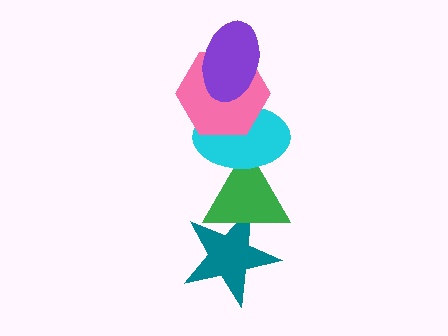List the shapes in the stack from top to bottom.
From top to bottom: the purple ellipse, the pink hexagon, the cyan ellipse, the green triangle, the teal star.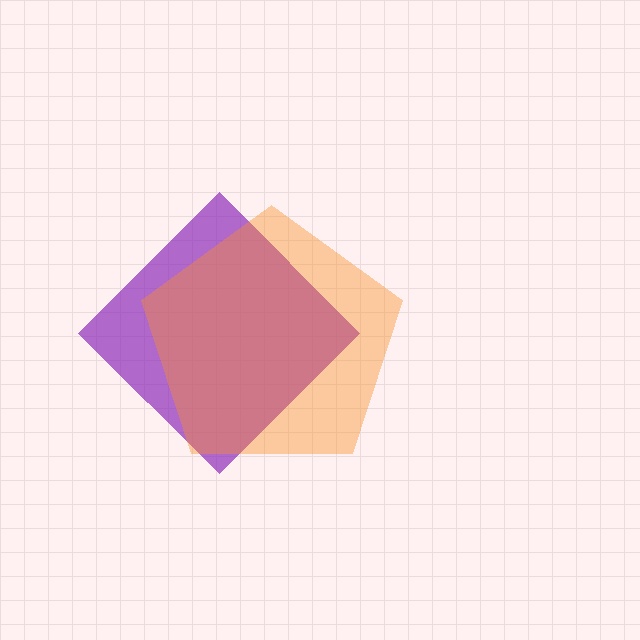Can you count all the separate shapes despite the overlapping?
Yes, there are 2 separate shapes.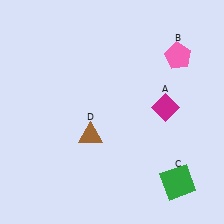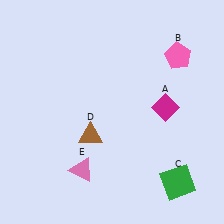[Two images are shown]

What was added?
A pink triangle (E) was added in Image 2.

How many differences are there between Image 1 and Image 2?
There is 1 difference between the two images.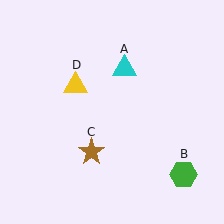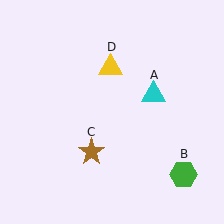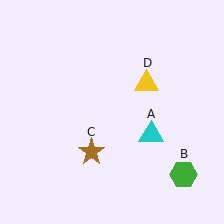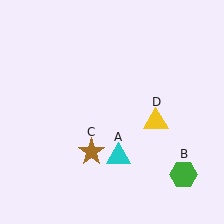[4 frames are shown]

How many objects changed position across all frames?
2 objects changed position: cyan triangle (object A), yellow triangle (object D).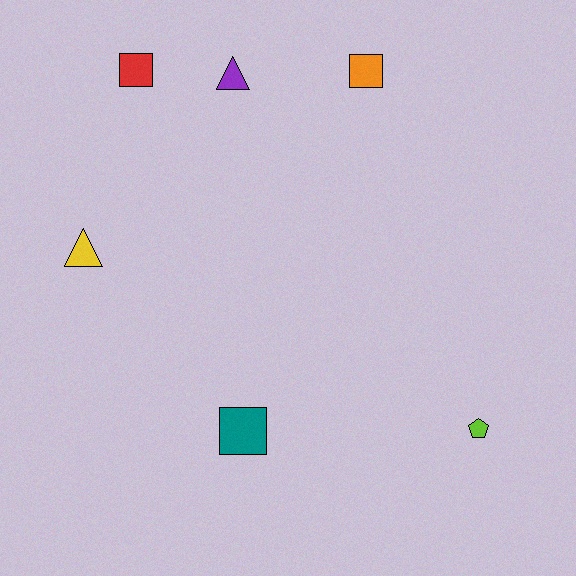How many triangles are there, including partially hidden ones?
There are 2 triangles.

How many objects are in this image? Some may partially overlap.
There are 6 objects.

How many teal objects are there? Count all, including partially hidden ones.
There is 1 teal object.